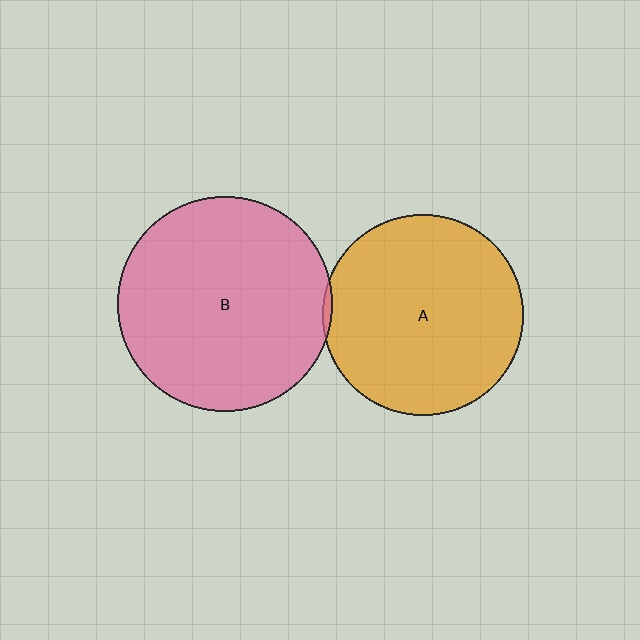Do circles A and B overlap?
Yes.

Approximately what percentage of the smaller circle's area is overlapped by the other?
Approximately 5%.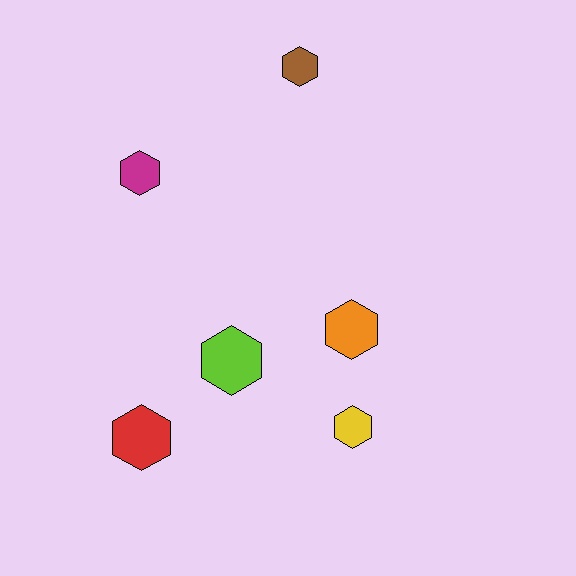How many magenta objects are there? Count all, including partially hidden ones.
There is 1 magenta object.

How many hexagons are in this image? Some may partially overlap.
There are 6 hexagons.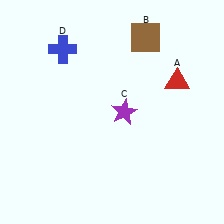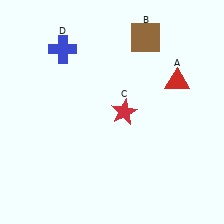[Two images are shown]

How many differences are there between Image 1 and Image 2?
There is 1 difference between the two images.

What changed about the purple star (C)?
In Image 1, C is purple. In Image 2, it changed to red.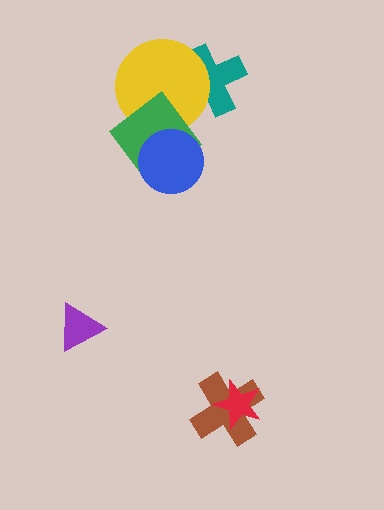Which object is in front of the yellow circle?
The green diamond is in front of the yellow circle.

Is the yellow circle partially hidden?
Yes, it is partially covered by another shape.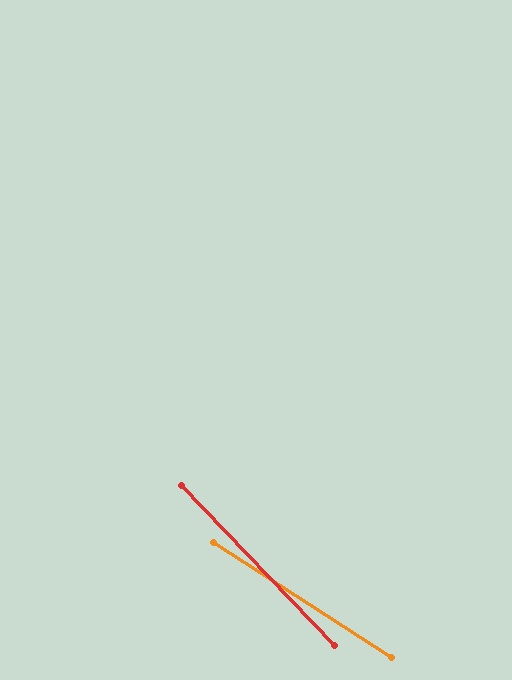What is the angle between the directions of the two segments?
Approximately 13 degrees.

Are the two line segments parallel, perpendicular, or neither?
Neither parallel nor perpendicular — they differ by about 13°.